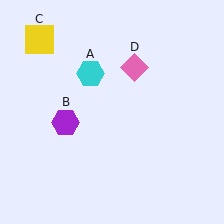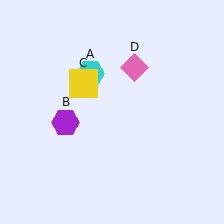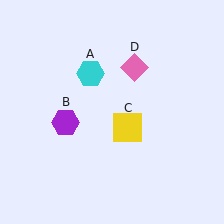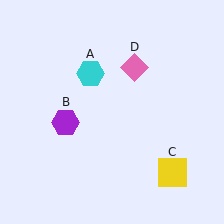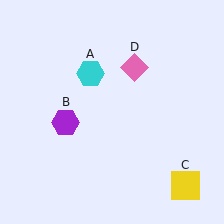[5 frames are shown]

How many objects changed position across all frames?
1 object changed position: yellow square (object C).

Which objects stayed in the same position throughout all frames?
Cyan hexagon (object A) and purple hexagon (object B) and pink diamond (object D) remained stationary.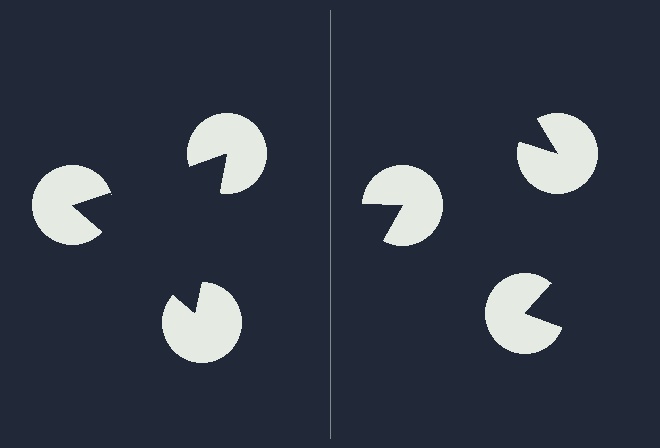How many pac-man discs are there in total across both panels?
6 — 3 on each side.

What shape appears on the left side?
An illusory triangle.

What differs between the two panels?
The pac-man discs are positioned identically on both sides; only the wedge orientations differ. On the left they align to a triangle; on the right they are misaligned.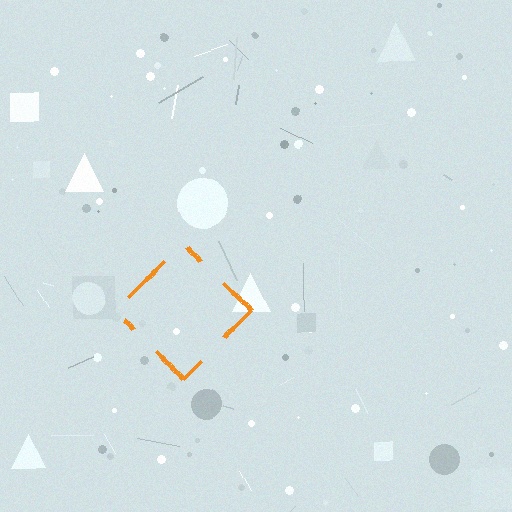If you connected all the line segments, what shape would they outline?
They would outline a diamond.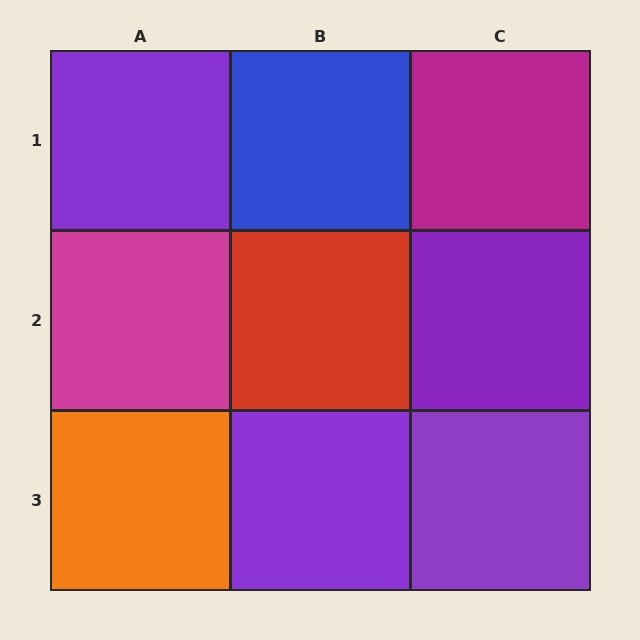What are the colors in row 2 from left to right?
Magenta, red, purple.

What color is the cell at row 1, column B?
Blue.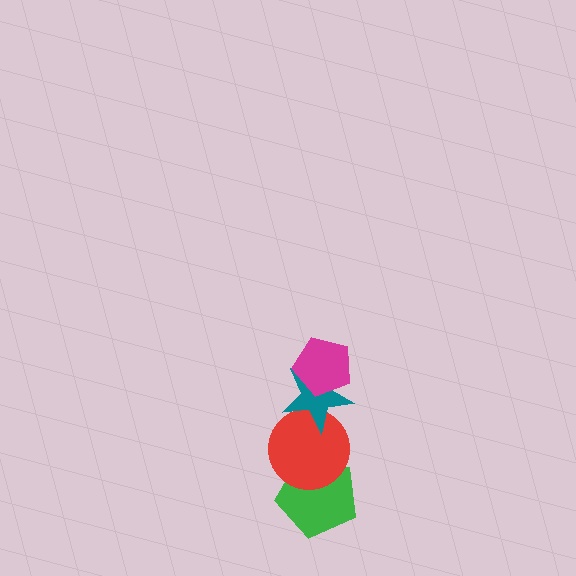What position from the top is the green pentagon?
The green pentagon is 4th from the top.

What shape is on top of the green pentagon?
The red circle is on top of the green pentagon.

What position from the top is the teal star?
The teal star is 2nd from the top.